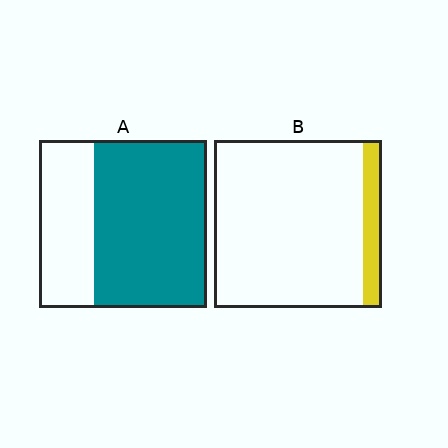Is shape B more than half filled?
No.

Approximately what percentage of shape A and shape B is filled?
A is approximately 65% and B is approximately 10%.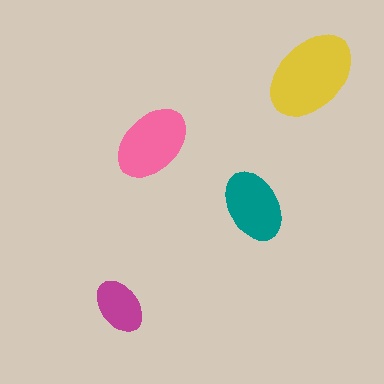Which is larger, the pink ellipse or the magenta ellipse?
The pink one.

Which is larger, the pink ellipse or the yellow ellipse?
The yellow one.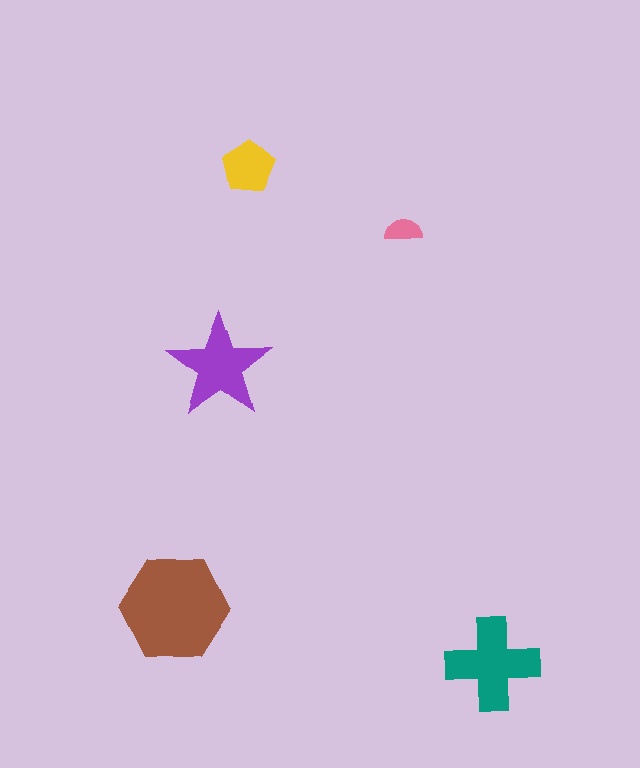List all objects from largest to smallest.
The brown hexagon, the teal cross, the purple star, the yellow pentagon, the pink semicircle.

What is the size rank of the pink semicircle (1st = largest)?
5th.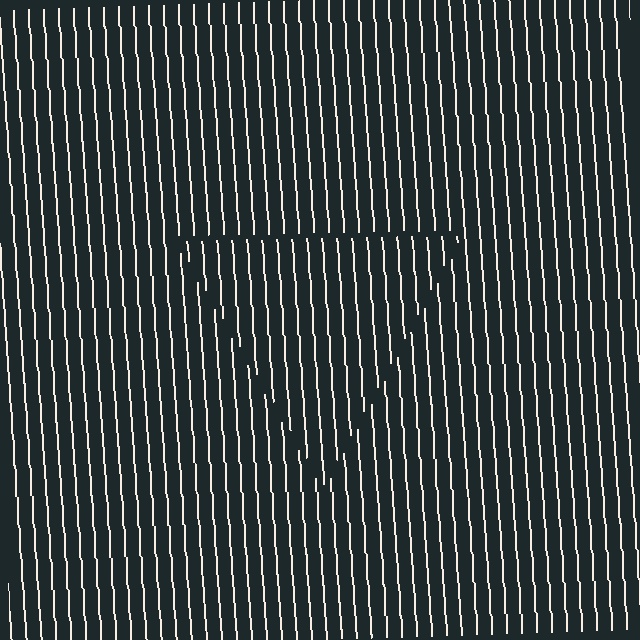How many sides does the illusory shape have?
3 sides — the line-ends trace a triangle.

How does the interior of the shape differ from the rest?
The interior of the shape contains the same grating, shifted by half a period — the contour is defined by the phase discontinuity where line-ends from the inner and outer gratings abut.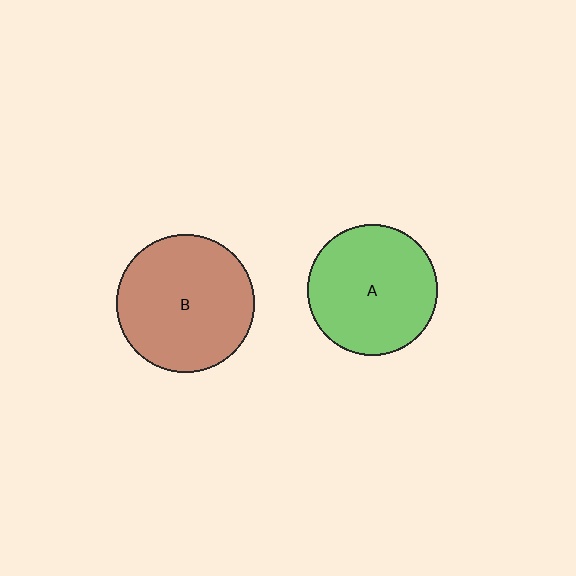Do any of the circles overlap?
No, none of the circles overlap.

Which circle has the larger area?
Circle B (brown).